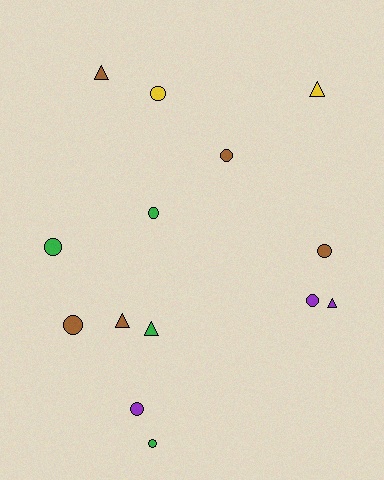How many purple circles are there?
There are 2 purple circles.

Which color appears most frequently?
Brown, with 5 objects.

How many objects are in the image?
There are 14 objects.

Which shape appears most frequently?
Circle, with 9 objects.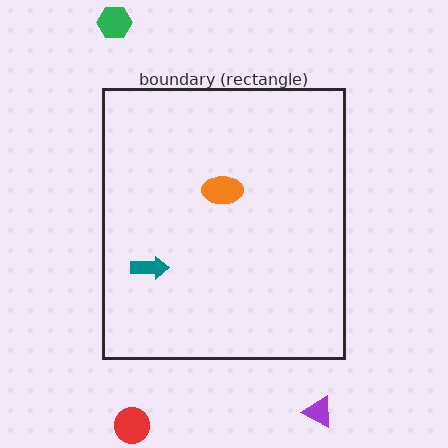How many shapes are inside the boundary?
2 inside, 3 outside.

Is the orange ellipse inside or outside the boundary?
Inside.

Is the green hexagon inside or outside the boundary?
Outside.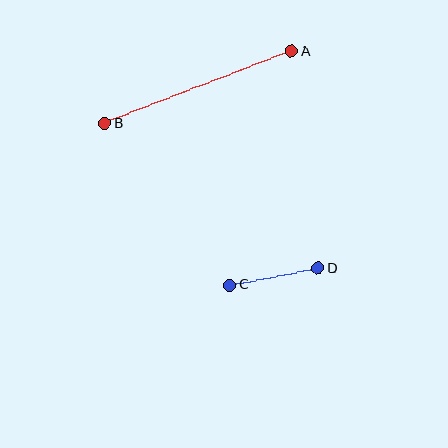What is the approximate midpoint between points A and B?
The midpoint is at approximately (198, 87) pixels.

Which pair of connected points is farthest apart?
Points A and B are farthest apart.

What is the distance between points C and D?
The distance is approximately 90 pixels.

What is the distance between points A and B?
The distance is approximately 200 pixels.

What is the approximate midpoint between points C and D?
The midpoint is at approximately (274, 277) pixels.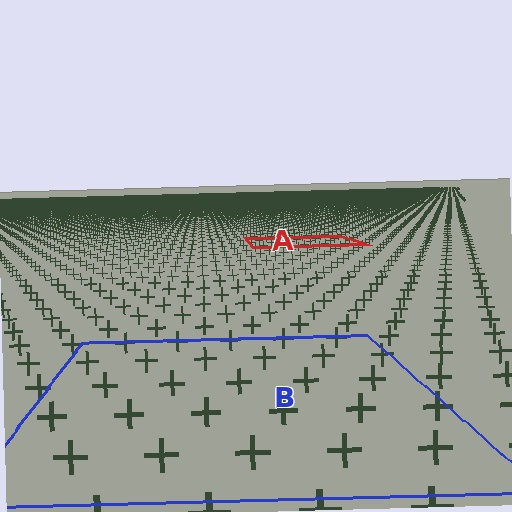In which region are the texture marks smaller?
The texture marks are smaller in region A, because it is farther away.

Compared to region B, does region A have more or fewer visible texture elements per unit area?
Region A has more texture elements per unit area — they are packed more densely because it is farther away.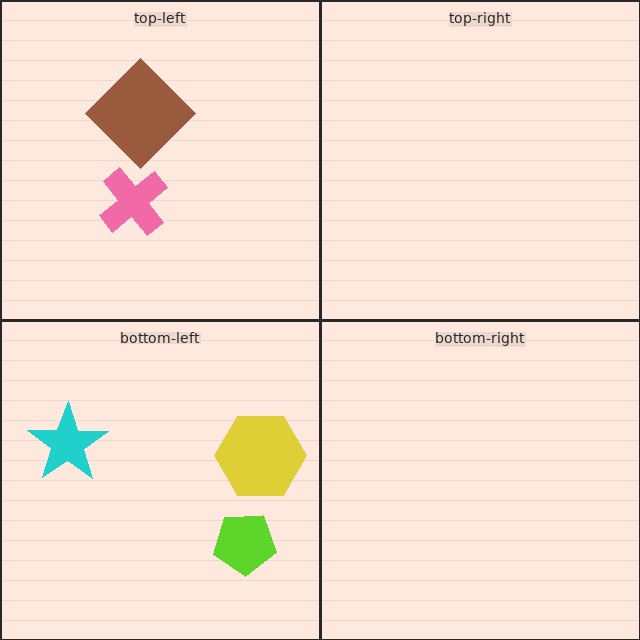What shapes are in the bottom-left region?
The yellow hexagon, the lime pentagon, the cyan star.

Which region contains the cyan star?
The bottom-left region.